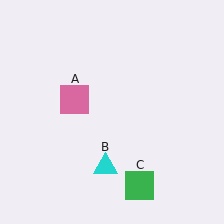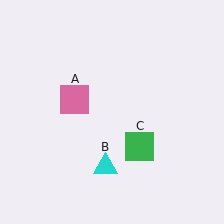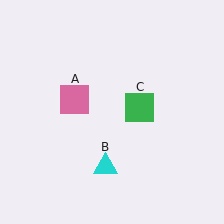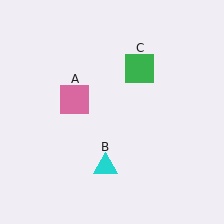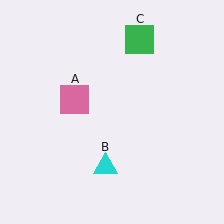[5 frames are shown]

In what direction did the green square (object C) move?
The green square (object C) moved up.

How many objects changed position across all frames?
1 object changed position: green square (object C).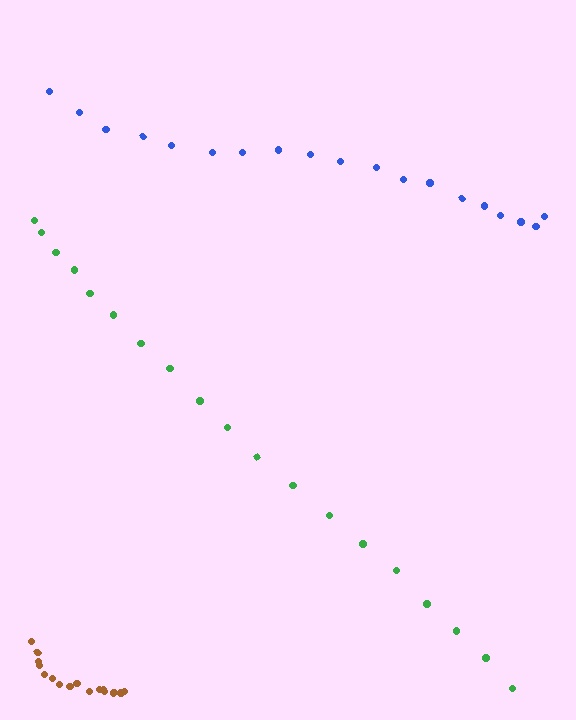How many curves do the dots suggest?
There are 3 distinct paths.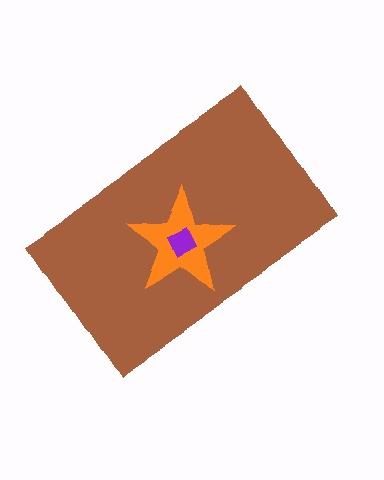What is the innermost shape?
The purple diamond.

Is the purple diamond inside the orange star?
Yes.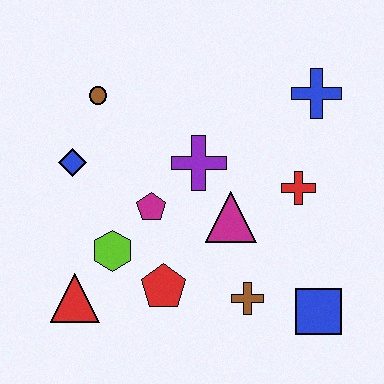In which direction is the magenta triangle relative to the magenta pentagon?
The magenta triangle is to the right of the magenta pentagon.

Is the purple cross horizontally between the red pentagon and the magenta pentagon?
No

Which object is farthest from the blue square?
The brown circle is farthest from the blue square.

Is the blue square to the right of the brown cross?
Yes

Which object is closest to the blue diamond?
The brown circle is closest to the blue diamond.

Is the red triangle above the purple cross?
No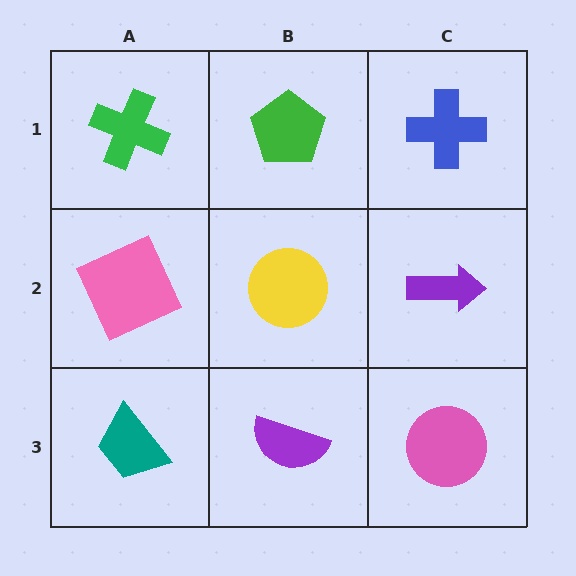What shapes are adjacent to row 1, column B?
A yellow circle (row 2, column B), a green cross (row 1, column A), a blue cross (row 1, column C).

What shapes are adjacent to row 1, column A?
A pink square (row 2, column A), a green pentagon (row 1, column B).